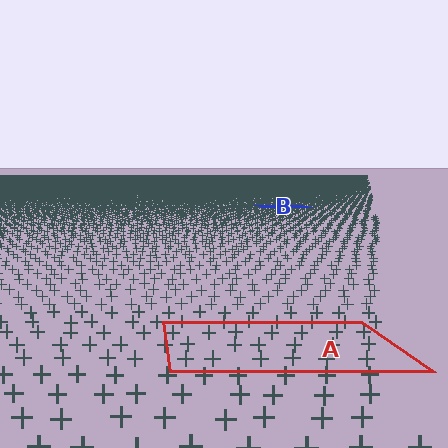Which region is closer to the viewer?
Region A is closer. The texture elements there are larger and more spread out.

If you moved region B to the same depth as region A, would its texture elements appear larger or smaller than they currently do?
They would appear larger. At a closer depth, the same texture elements are projected at a bigger on-screen size.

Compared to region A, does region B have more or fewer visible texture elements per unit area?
Region B has more texture elements per unit area — they are packed more densely because it is farther away.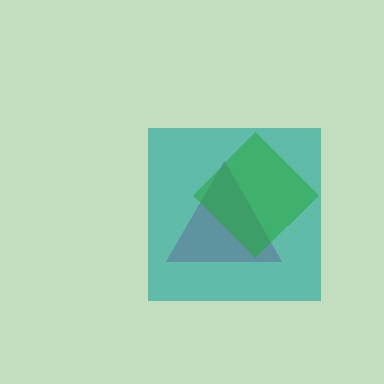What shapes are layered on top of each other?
The layered shapes are: a magenta triangle, a teal square, a green diamond.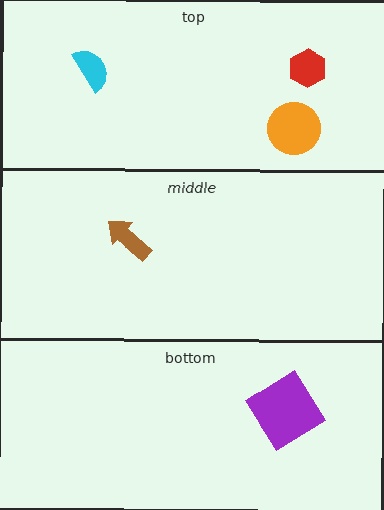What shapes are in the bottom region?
The purple diamond.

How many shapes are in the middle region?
1.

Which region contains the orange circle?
The top region.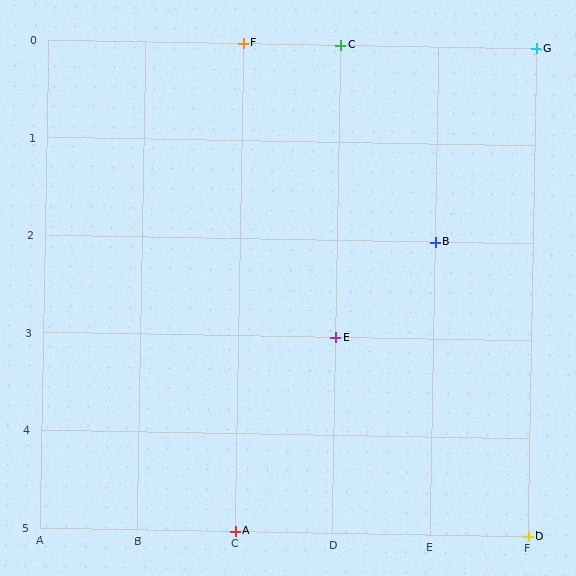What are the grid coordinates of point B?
Point B is at grid coordinates (E, 2).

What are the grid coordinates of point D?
Point D is at grid coordinates (F, 5).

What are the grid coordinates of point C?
Point C is at grid coordinates (D, 0).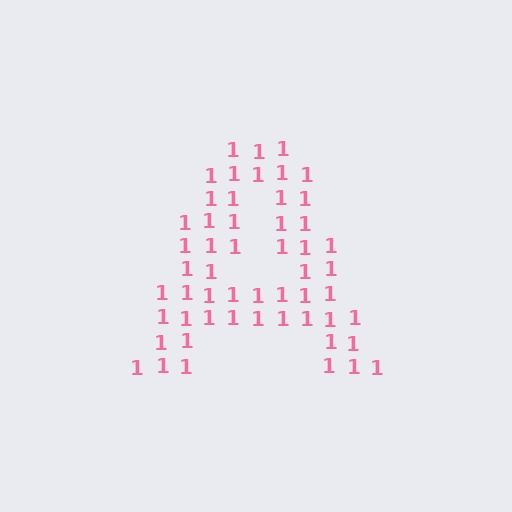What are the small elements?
The small elements are digit 1's.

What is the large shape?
The large shape is the letter A.